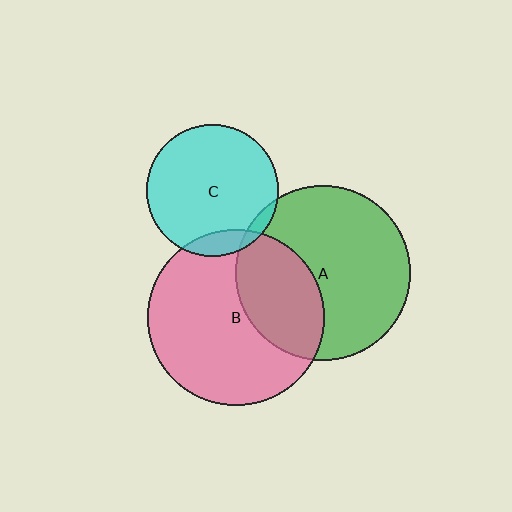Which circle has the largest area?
Circle B (pink).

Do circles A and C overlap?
Yes.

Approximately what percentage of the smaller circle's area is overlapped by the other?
Approximately 5%.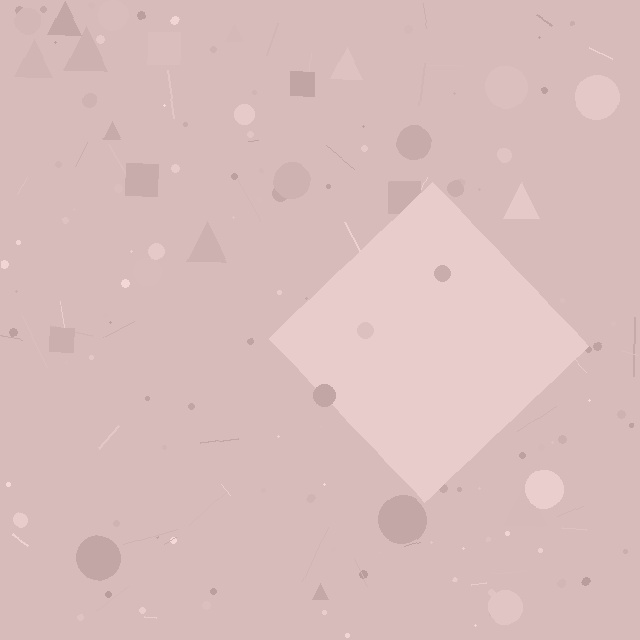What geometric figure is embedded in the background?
A diamond is embedded in the background.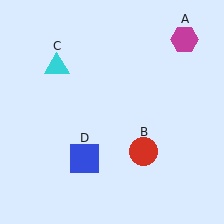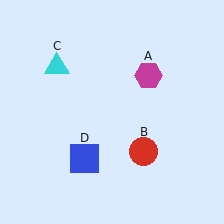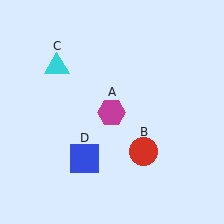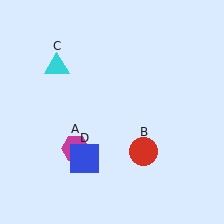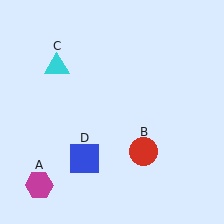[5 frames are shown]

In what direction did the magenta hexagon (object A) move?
The magenta hexagon (object A) moved down and to the left.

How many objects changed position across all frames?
1 object changed position: magenta hexagon (object A).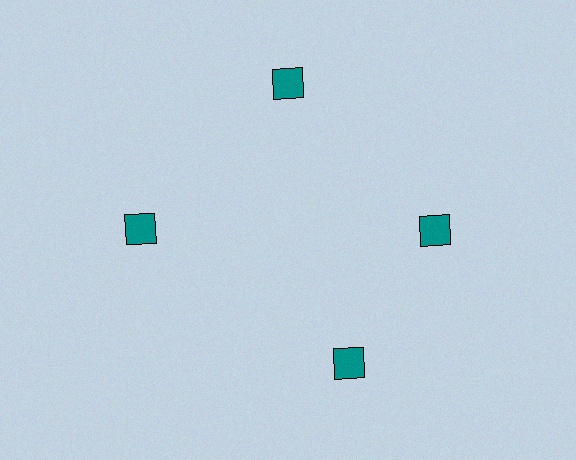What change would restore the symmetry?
The symmetry would be restored by rotating it back into even spacing with its neighbors so that all 4 squares sit at equal angles and equal distance from the center.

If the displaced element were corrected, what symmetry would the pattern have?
It would have 4-fold rotational symmetry — the pattern would map onto itself every 90 degrees.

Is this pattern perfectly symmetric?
No. The 4 teal squares are arranged in a ring, but one element near the 6 o'clock position is rotated out of alignment along the ring, breaking the 4-fold rotational symmetry.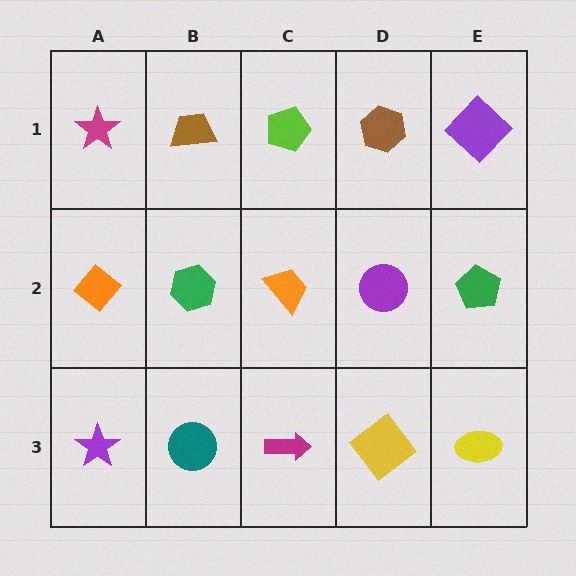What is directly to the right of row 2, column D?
A green pentagon.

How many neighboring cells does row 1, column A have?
2.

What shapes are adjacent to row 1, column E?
A green pentagon (row 2, column E), a brown hexagon (row 1, column D).